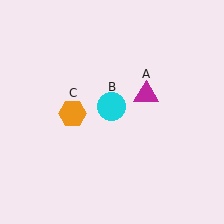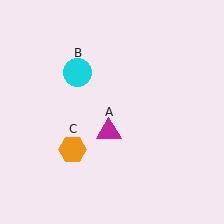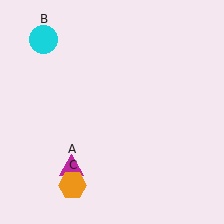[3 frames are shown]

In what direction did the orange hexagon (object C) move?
The orange hexagon (object C) moved down.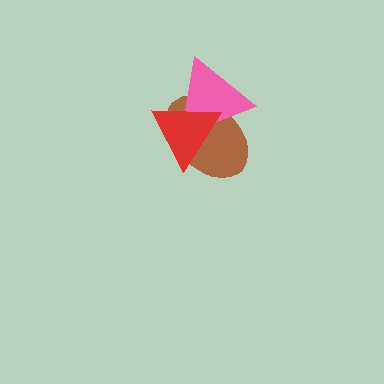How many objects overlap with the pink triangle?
2 objects overlap with the pink triangle.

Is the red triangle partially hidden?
No, no other shape covers it.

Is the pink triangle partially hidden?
Yes, it is partially covered by another shape.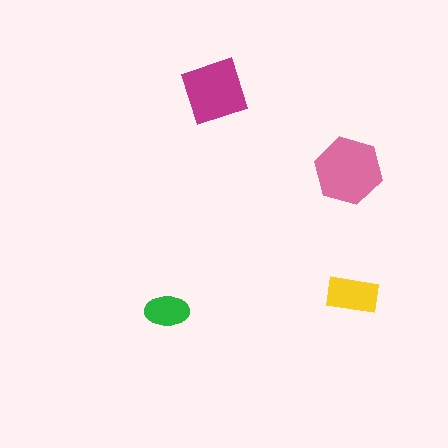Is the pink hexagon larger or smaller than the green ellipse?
Larger.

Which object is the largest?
The pink hexagon.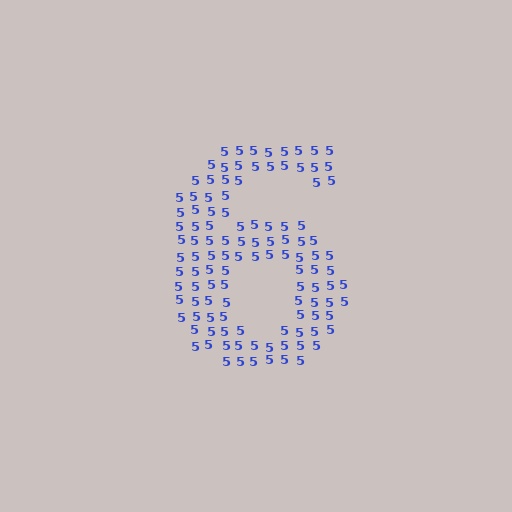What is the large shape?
The large shape is the digit 6.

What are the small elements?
The small elements are digit 5's.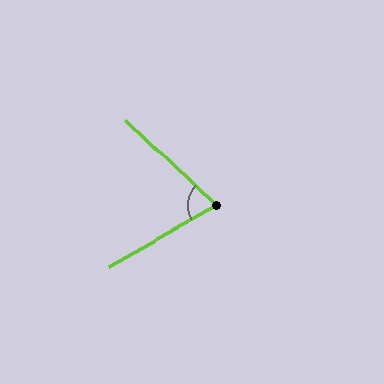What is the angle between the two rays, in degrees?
Approximately 73 degrees.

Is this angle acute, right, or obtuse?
It is acute.